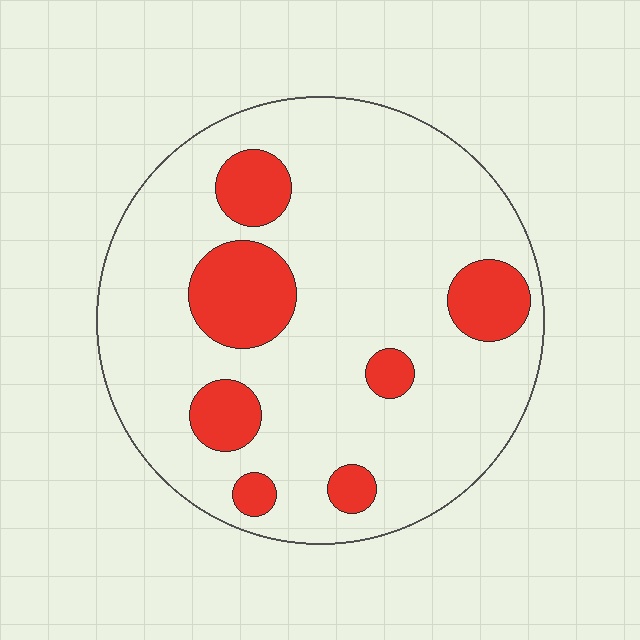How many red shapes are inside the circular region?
7.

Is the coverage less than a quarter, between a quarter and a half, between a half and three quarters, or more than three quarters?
Less than a quarter.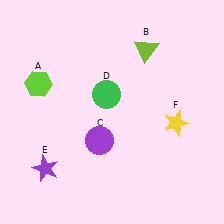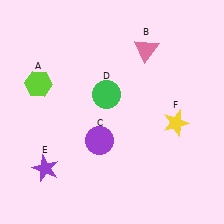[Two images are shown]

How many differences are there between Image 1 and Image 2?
There is 1 difference between the two images.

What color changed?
The triangle (B) changed from lime in Image 1 to pink in Image 2.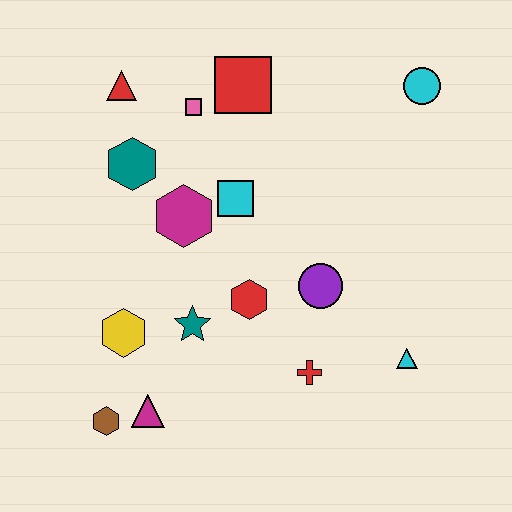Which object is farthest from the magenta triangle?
The cyan circle is farthest from the magenta triangle.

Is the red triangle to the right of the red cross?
No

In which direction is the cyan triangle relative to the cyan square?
The cyan triangle is to the right of the cyan square.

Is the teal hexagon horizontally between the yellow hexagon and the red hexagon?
Yes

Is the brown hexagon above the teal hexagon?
No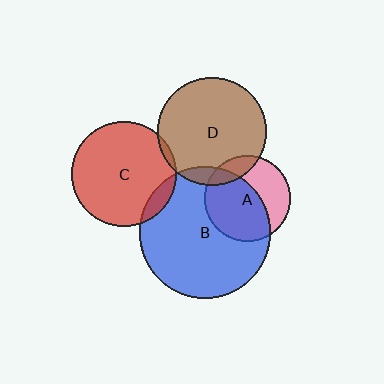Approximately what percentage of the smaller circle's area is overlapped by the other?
Approximately 10%.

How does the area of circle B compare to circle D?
Approximately 1.5 times.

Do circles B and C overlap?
Yes.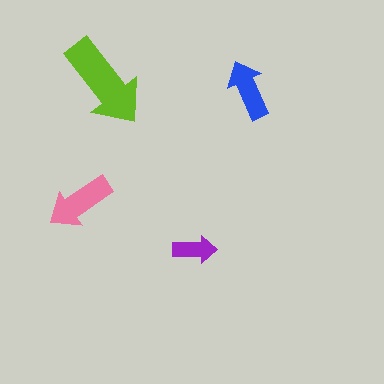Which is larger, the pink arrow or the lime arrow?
The lime one.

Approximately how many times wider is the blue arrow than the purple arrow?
About 1.5 times wider.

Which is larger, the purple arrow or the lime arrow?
The lime one.